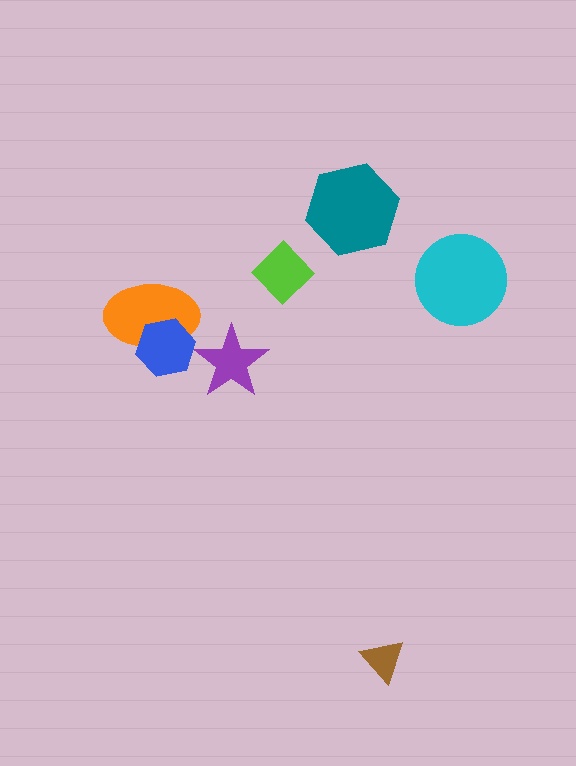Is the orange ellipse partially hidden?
Yes, it is partially covered by another shape.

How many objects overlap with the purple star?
0 objects overlap with the purple star.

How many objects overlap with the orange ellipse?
1 object overlaps with the orange ellipse.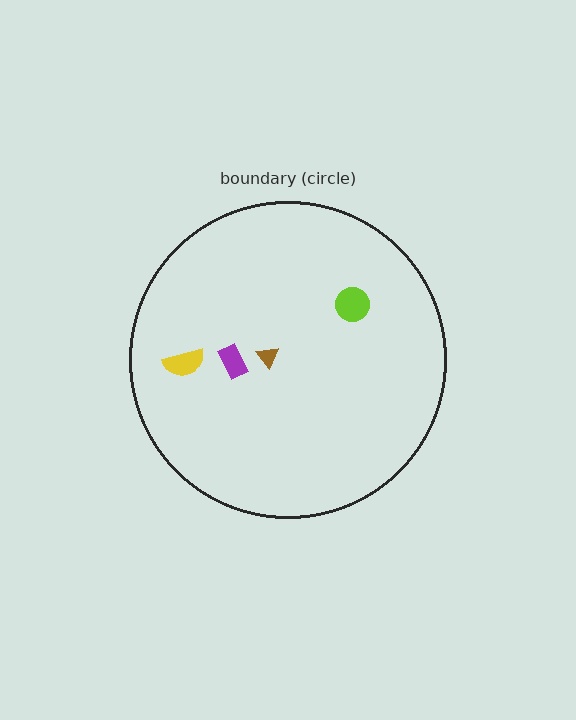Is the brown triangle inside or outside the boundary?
Inside.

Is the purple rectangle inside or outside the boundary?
Inside.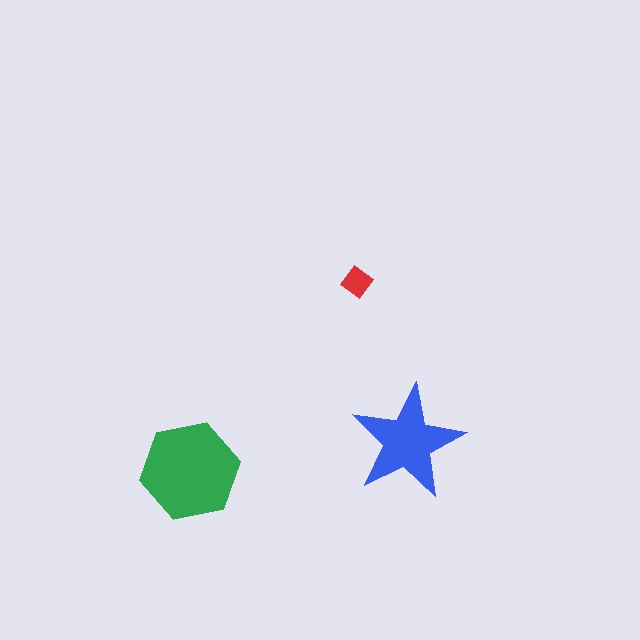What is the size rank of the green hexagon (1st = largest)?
1st.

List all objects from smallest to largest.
The red diamond, the blue star, the green hexagon.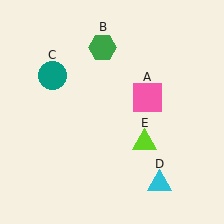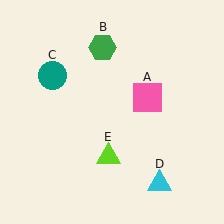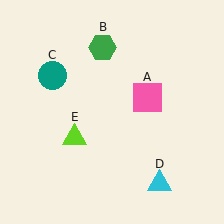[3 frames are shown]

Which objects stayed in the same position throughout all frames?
Pink square (object A) and green hexagon (object B) and teal circle (object C) and cyan triangle (object D) remained stationary.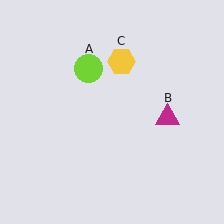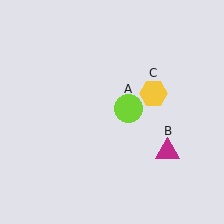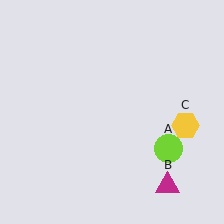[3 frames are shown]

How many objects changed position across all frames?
3 objects changed position: lime circle (object A), magenta triangle (object B), yellow hexagon (object C).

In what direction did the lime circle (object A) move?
The lime circle (object A) moved down and to the right.